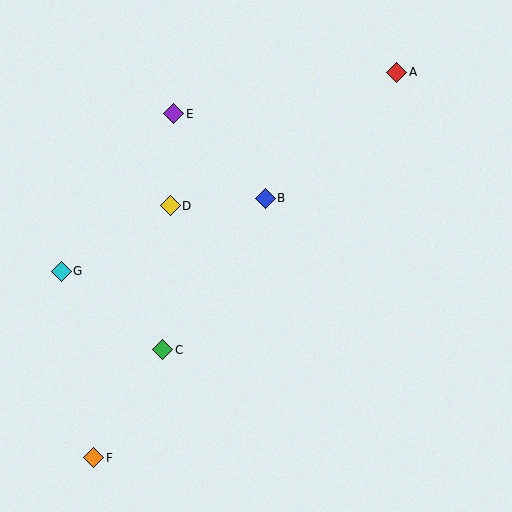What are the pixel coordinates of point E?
Point E is at (174, 114).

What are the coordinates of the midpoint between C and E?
The midpoint between C and E is at (168, 232).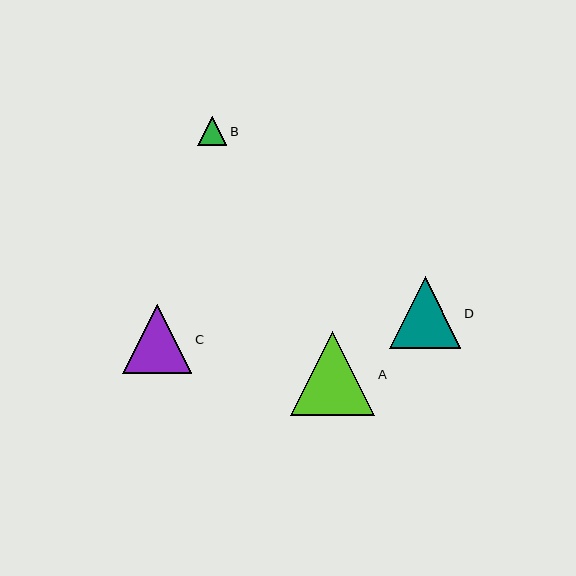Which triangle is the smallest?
Triangle B is the smallest with a size of approximately 29 pixels.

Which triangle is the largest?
Triangle A is the largest with a size of approximately 85 pixels.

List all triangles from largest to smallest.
From largest to smallest: A, D, C, B.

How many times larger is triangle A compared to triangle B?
Triangle A is approximately 2.9 times the size of triangle B.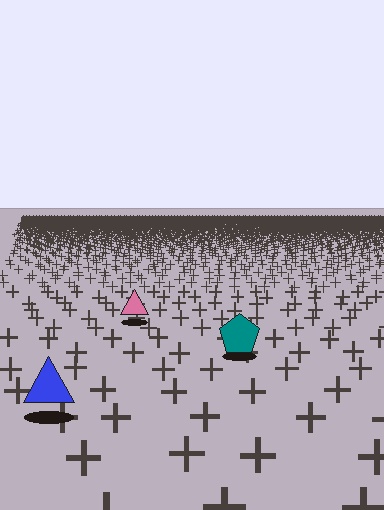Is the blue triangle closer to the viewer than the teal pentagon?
Yes. The blue triangle is closer — you can tell from the texture gradient: the ground texture is coarser near it.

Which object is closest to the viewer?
The blue triangle is closest. The texture marks near it are larger and more spread out.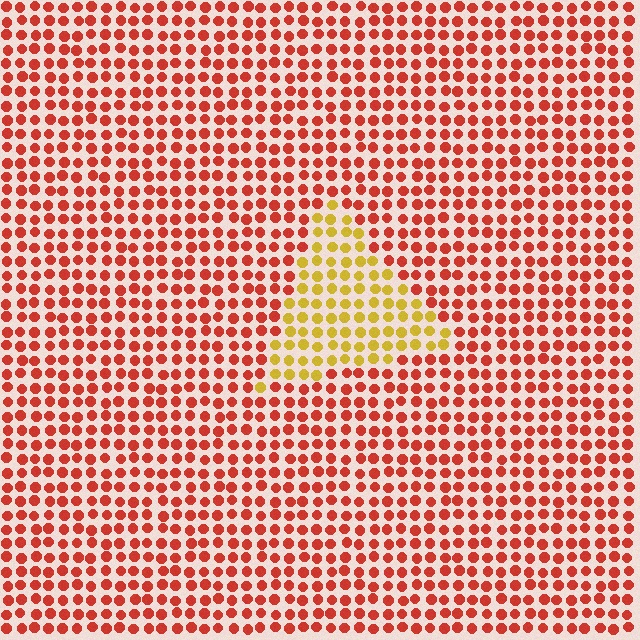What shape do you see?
I see a triangle.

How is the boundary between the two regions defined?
The boundary is defined purely by a slight shift in hue (about 48 degrees). Spacing, size, and orientation are identical on both sides.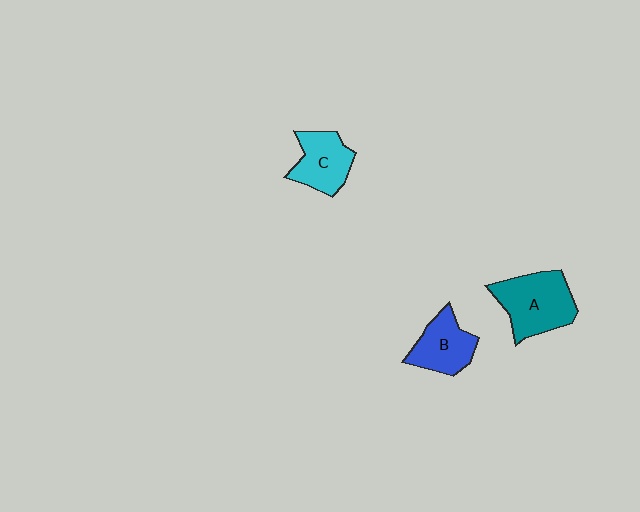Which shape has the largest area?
Shape A (teal).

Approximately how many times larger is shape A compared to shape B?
Approximately 1.4 times.